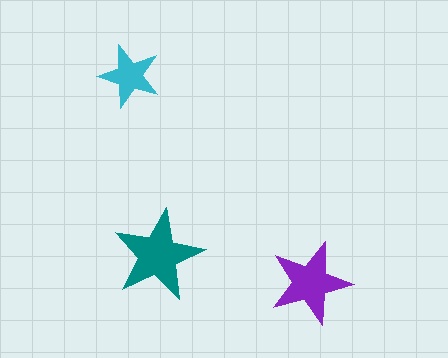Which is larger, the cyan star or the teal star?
The teal one.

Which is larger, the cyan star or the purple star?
The purple one.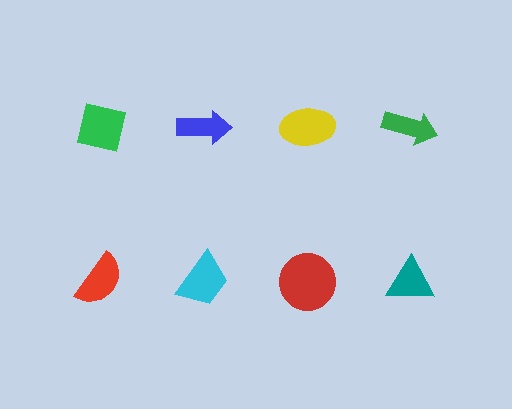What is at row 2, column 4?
A teal triangle.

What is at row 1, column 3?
A yellow ellipse.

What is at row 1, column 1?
A green square.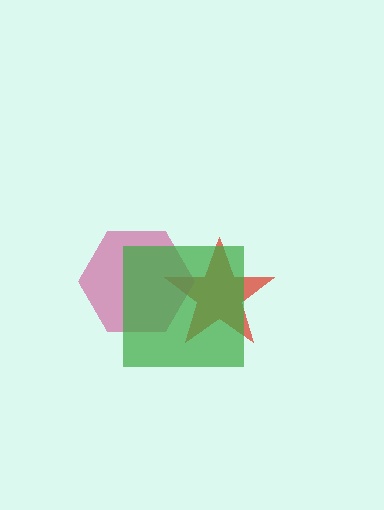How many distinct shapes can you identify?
There are 3 distinct shapes: a red star, a magenta hexagon, a green square.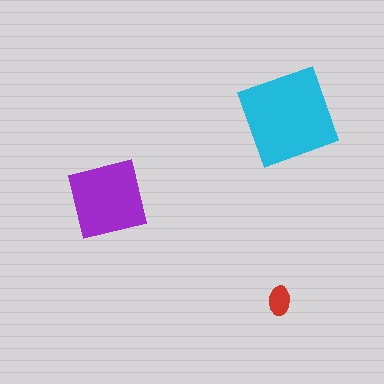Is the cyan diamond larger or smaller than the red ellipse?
Larger.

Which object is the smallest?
The red ellipse.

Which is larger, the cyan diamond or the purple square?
The cyan diamond.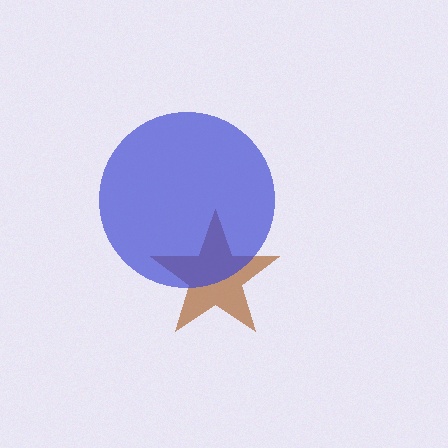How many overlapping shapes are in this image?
There are 2 overlapping shapes in the image.